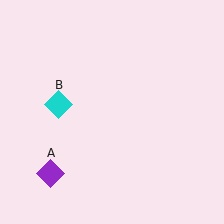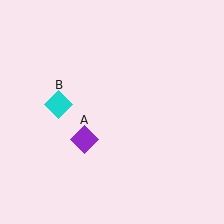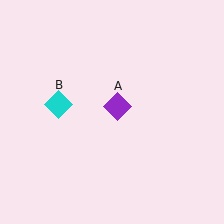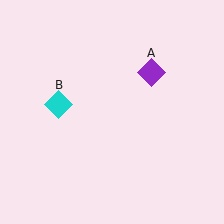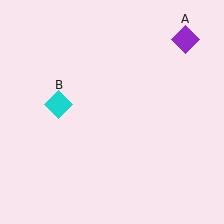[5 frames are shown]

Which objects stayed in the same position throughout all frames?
Cyan diamond (object B) remained stationary.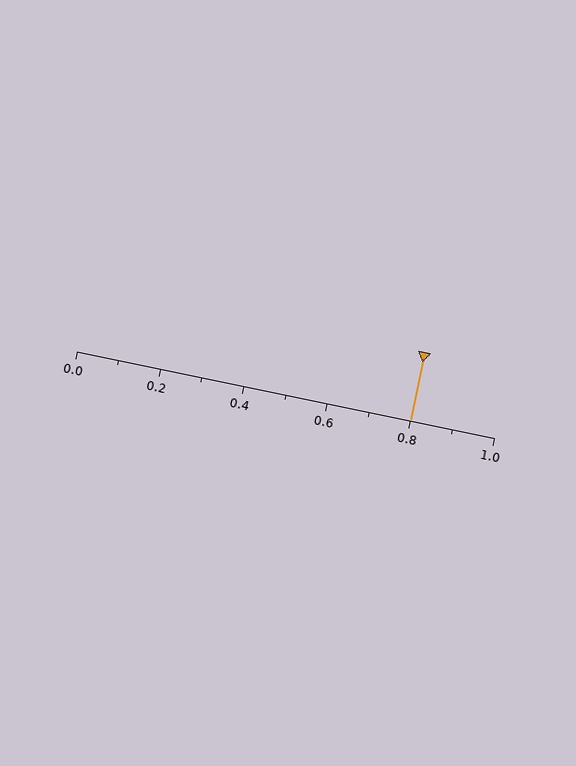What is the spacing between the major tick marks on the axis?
The major ticks are spaced 0.2 apart.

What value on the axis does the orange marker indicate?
The marker indicates approximately 0.8.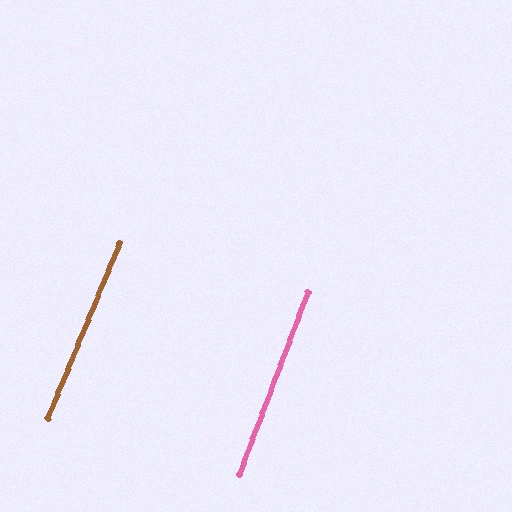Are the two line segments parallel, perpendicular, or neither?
Parallel — their directions differ by only 1.6°.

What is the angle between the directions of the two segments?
Approximately 2 degrees.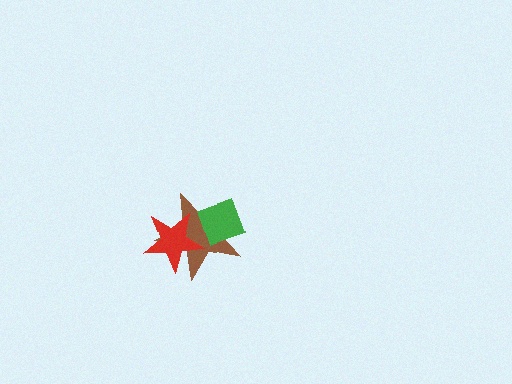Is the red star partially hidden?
No, no other shape covers it.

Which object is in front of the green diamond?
The red star is in front of the green diamond.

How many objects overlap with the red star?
2 objects overlap with the red star.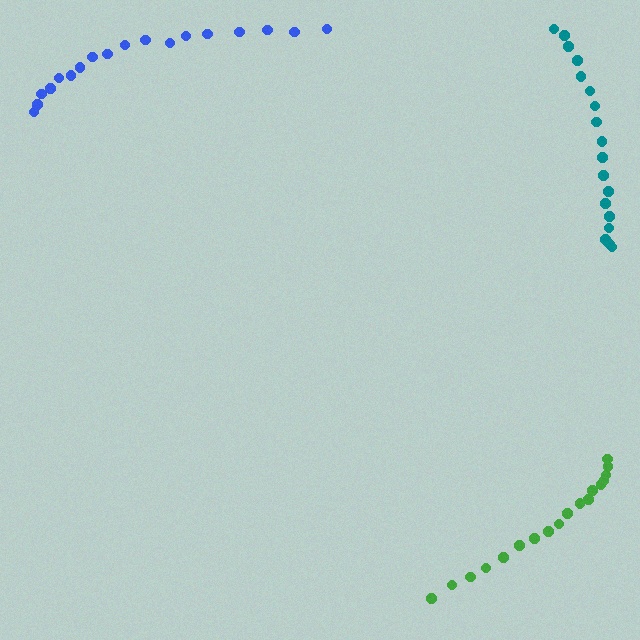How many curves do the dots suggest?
There are 3 distinct paths.